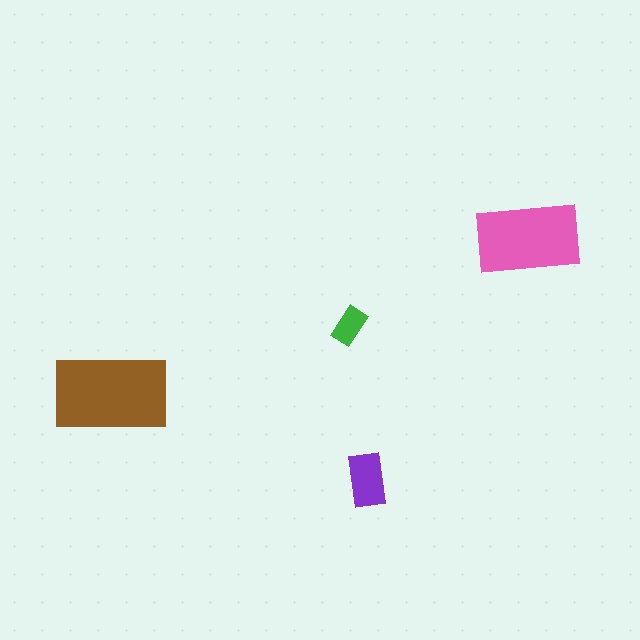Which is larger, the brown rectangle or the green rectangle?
The brown one.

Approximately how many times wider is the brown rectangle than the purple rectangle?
About 2 times wider.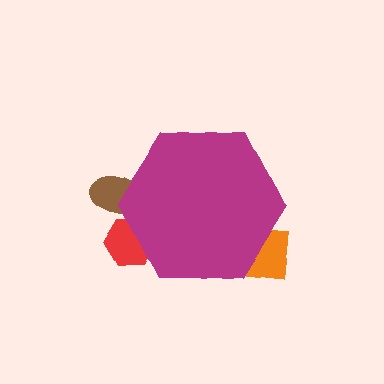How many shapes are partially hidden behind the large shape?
3 shapes are partially hidden.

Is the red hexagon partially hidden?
Yes, the red hexagon is partially hidden behind the magenta hexagon.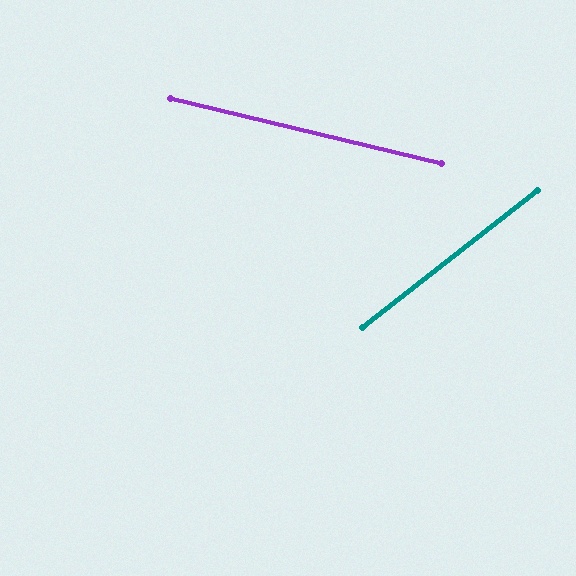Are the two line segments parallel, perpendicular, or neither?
Neither parallel nor perpendicular — they differ by about 52°.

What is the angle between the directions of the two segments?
Approximately 52 degrees.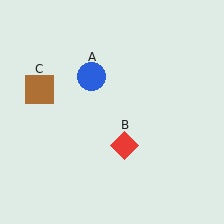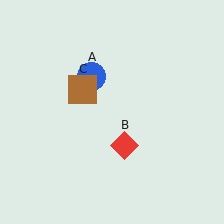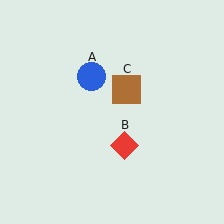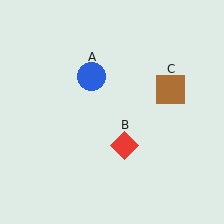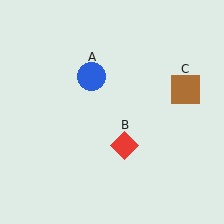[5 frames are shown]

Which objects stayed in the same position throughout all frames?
Blue circle (object A) and red diamond (object B) remained stationary.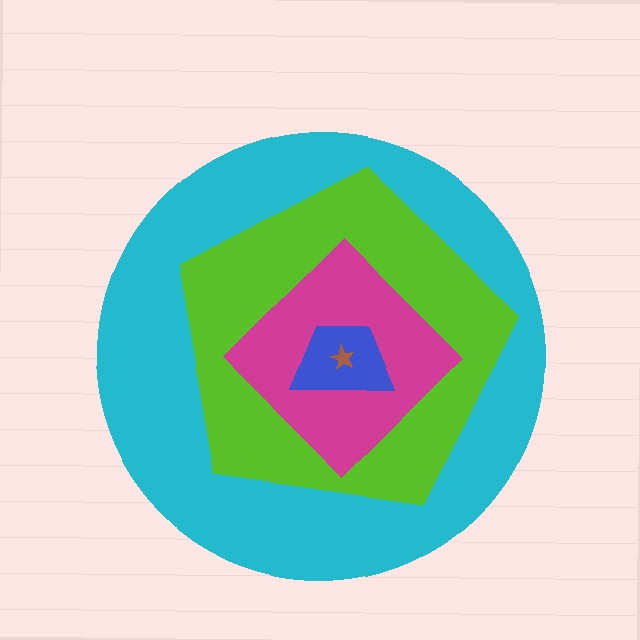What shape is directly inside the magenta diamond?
The blue trapezoid.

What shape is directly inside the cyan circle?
The lime pentagon.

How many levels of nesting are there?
5.